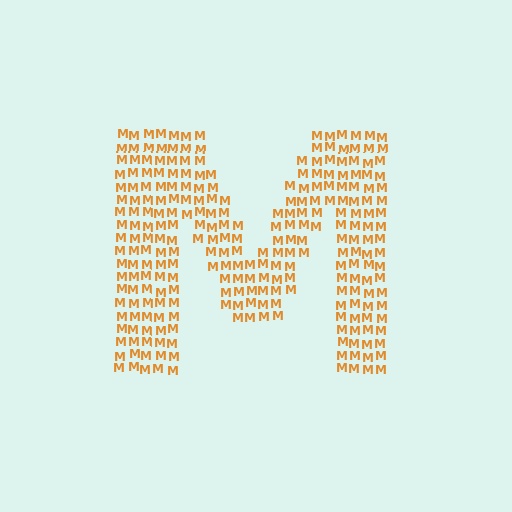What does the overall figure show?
The overall figure shows the letter M.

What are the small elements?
The small elements are letter M's.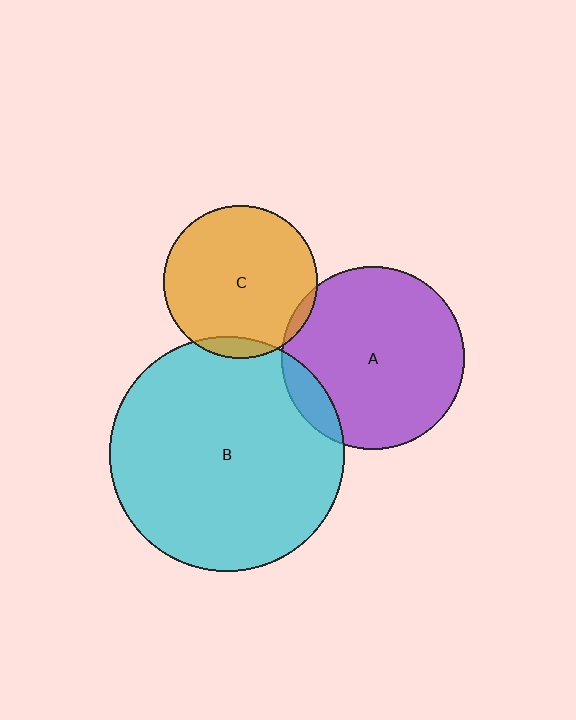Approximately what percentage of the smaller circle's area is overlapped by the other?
Approximately 5%.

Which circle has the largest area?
Circle B (cyan).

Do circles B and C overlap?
Yes.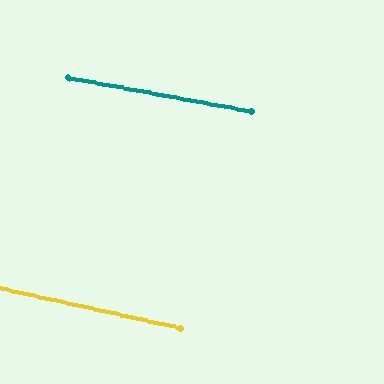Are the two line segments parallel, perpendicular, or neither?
Parallel — their directions differ by only 2.0°.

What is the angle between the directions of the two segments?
Approximately 2 degrees.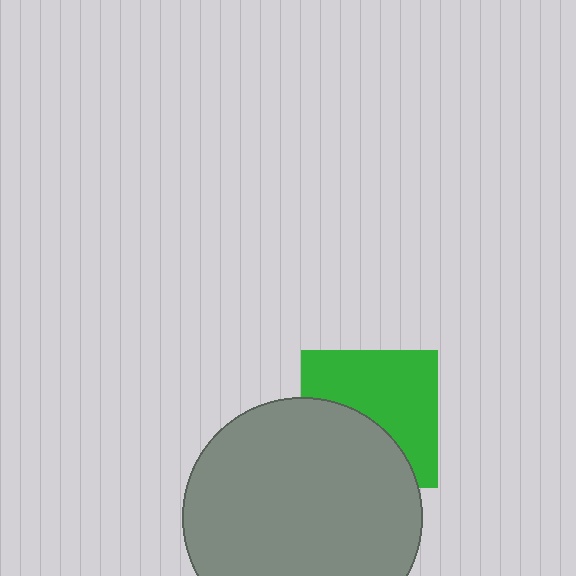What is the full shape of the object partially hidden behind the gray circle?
The partially hidden object is a green square.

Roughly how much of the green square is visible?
About half of it is visible (roughly 58%).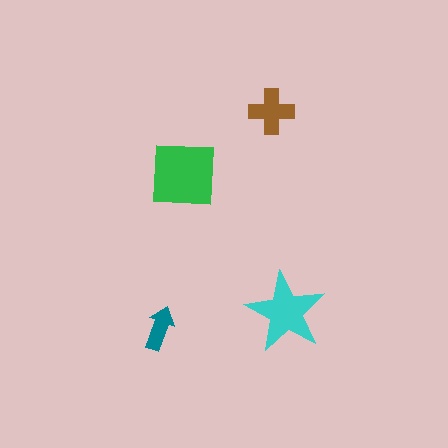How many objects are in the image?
There are 4 objects in the image.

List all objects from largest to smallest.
The green square, the cyan star, the brown cross, the teal arrow.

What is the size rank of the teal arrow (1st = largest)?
4th.